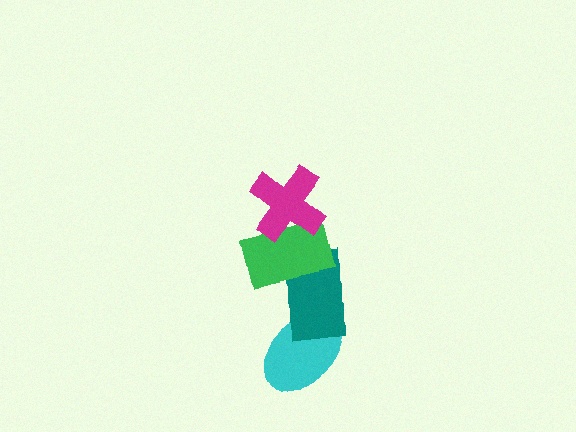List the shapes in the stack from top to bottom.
From top to bottom: the magenta cross, the green rectangle, the teal rectangle, the cyan ellipse.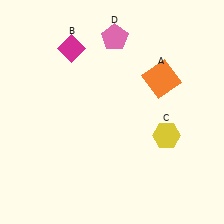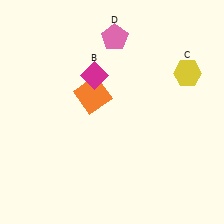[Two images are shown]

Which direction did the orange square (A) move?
The orange square (A) moved left.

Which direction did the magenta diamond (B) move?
The magenta diamond (B) moved down.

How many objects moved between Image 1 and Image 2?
3 objects moved between the two images.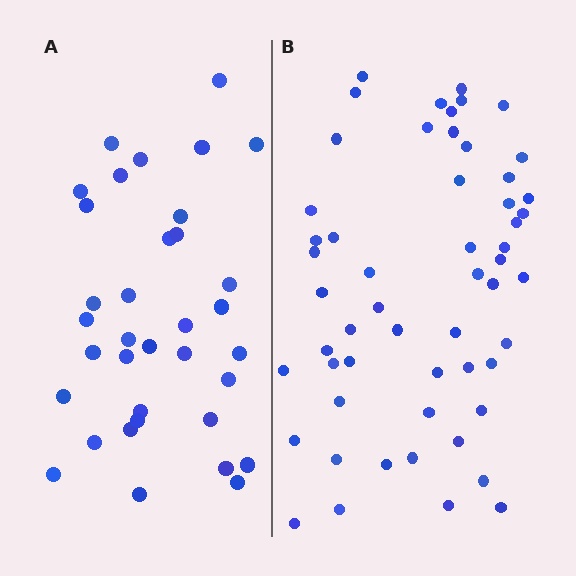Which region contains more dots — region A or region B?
Region B (the right region) has more dots.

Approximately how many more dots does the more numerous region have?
Region B has approximately 20 more dots than region A.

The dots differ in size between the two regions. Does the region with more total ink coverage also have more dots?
No. Region A has more total ink coverage because its dots are larger, but region B actually contains more individual dots. Total area can be misleading — the number of items is what matters here.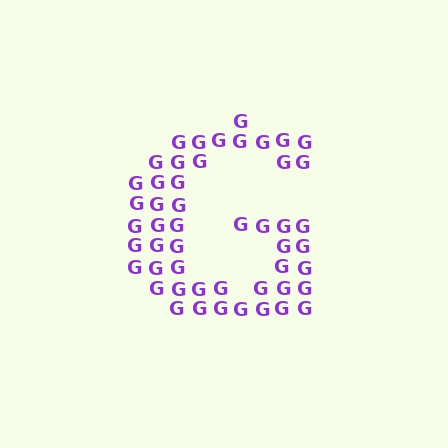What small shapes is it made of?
It is made of small letter G's.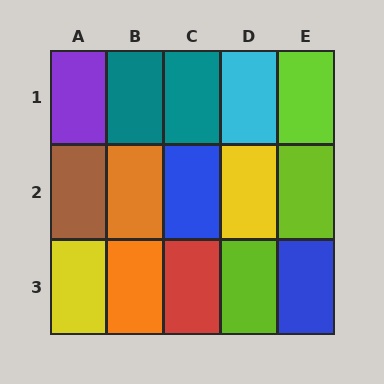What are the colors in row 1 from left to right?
Purple, teal, teal, cyan, lime.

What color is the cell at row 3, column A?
Yellow.